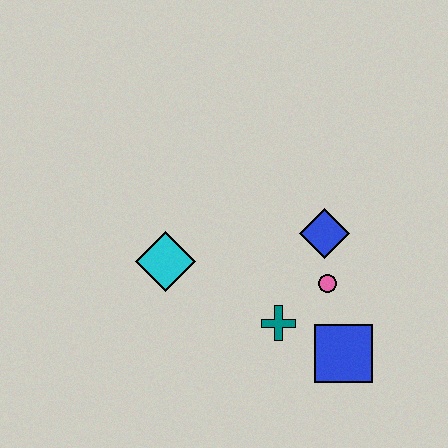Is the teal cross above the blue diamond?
No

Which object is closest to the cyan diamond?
The teal cross is closest to the cyan diamond.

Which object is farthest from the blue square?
The cyan diamond is farthest from the blue square.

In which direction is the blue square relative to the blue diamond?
The blue square is below the blue diamond.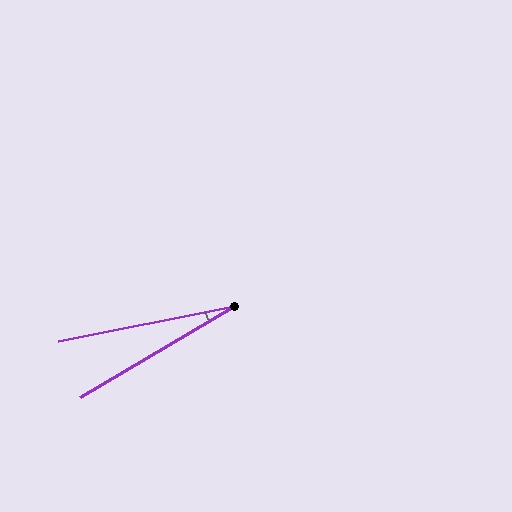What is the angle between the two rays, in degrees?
Approximately 19 degrees.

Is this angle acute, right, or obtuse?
It is acute.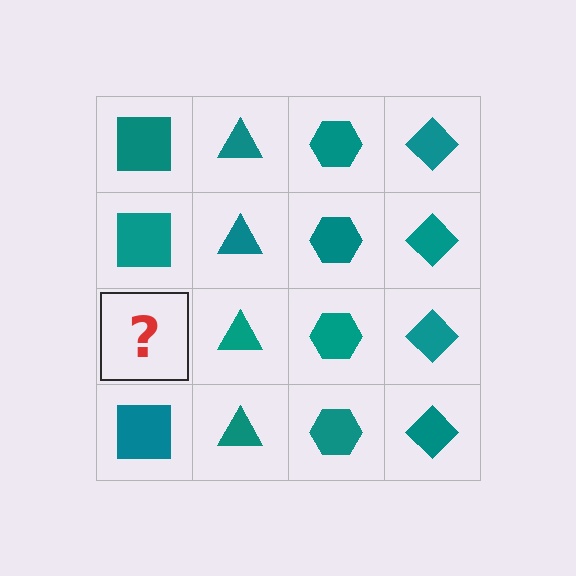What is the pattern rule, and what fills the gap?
The rule is that each column has a consistent shape. The gap should be filled with a teal square.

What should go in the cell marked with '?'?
The missing cell should contain a teal square.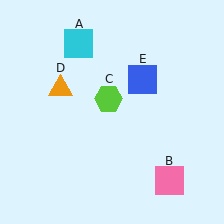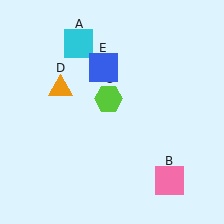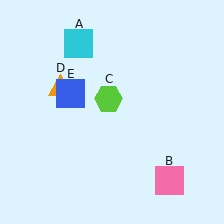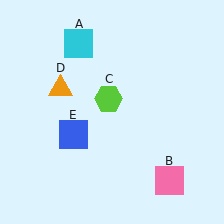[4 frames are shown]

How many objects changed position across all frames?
1 object changed position: blue square (object E).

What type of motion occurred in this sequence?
The blue square (object E) rotated counterclockwise around the center of the scene.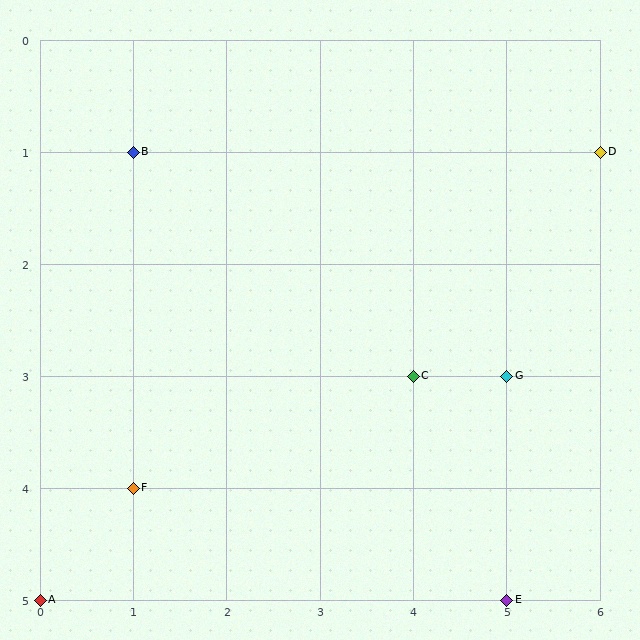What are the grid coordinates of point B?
Point B is at grid coordinates (1, 1).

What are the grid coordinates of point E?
Point E is at grid coordinates (5, 5).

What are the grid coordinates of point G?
Point G is at grid coordinates (5, 3).